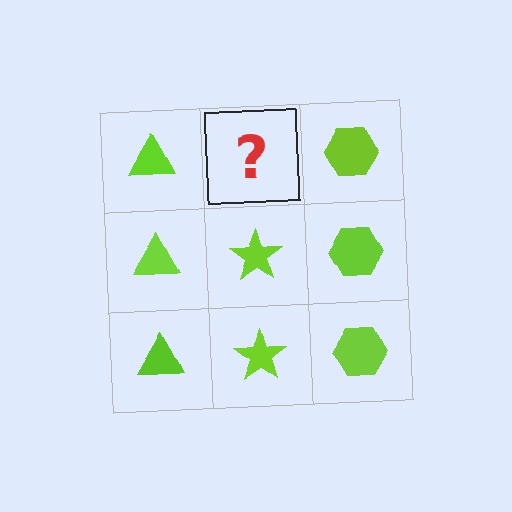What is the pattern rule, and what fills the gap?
The rule is that each column has a consistent shape. The gap should be filled with a lime star.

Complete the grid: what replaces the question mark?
The question mark should be replaced with a lime star.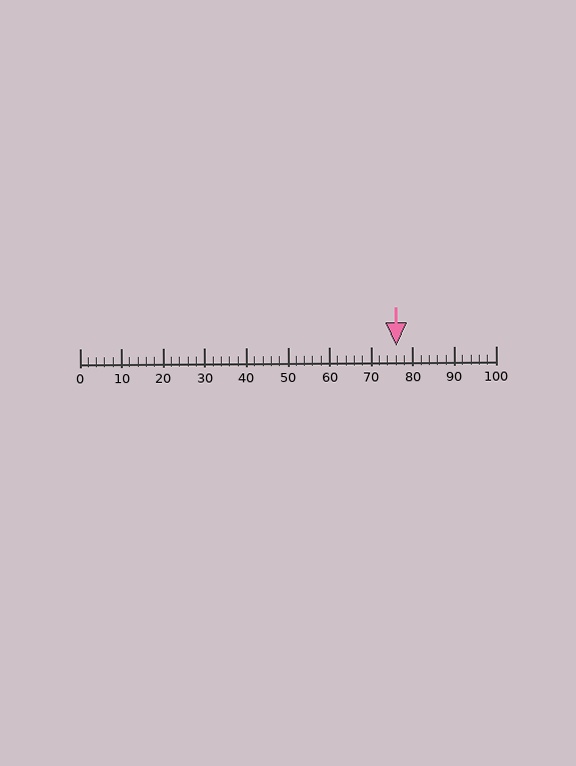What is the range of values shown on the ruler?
The ruler shows values from 0 to 100.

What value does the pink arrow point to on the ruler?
The pink arrow points to approximately 76.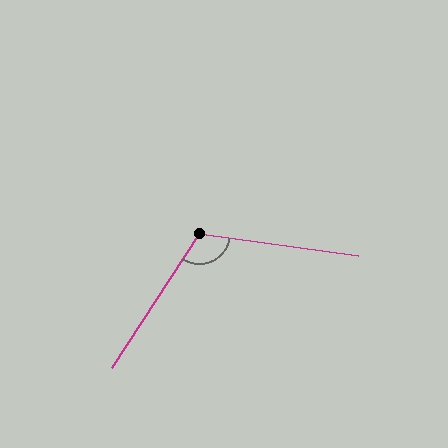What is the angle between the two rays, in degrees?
Approximately 115 degrees.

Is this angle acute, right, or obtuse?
It is obtuse.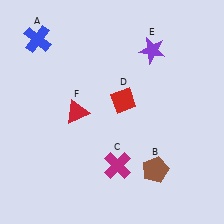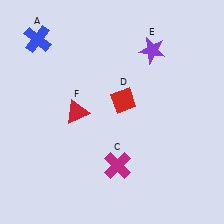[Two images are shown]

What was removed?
The brown pentagon (B) was removed in Image 2.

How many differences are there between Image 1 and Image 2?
There is 1 difference between the two images.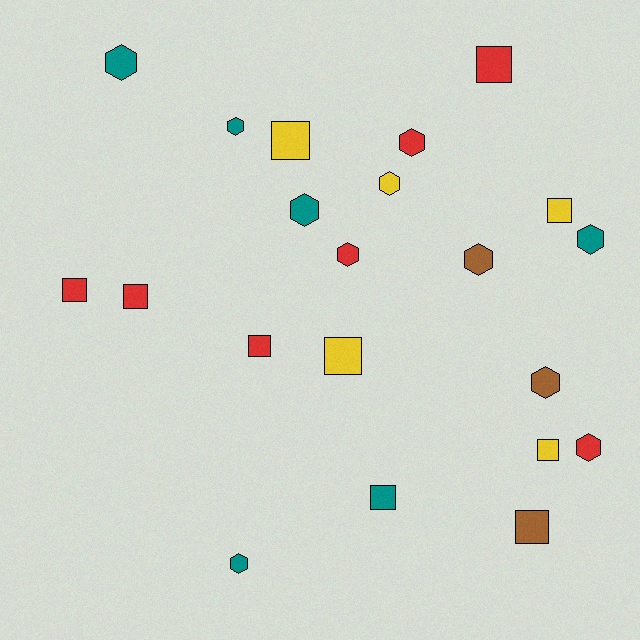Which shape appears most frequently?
Hexagon, with 11 objects.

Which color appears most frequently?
Red, with 7 objects.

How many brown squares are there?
There is 1 brown square.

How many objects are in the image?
There are 21 objects.